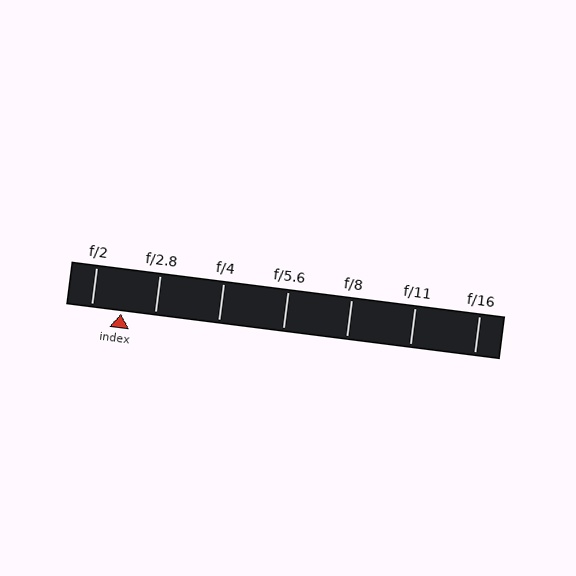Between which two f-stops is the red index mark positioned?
The index mark is between f/2 and f/2.8.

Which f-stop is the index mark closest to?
The index mark is closest to f/2.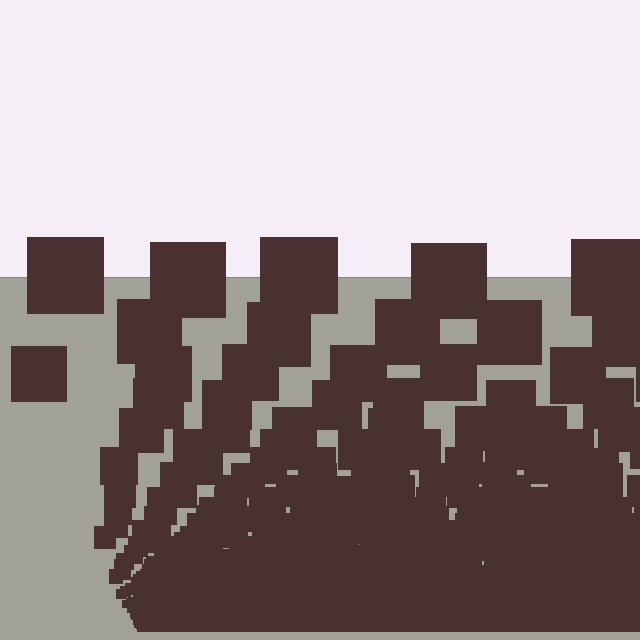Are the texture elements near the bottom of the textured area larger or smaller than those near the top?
Smaller. The gradient is inverted — elements near the bottom are smaller and denser.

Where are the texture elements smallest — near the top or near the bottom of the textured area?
Near the bottom.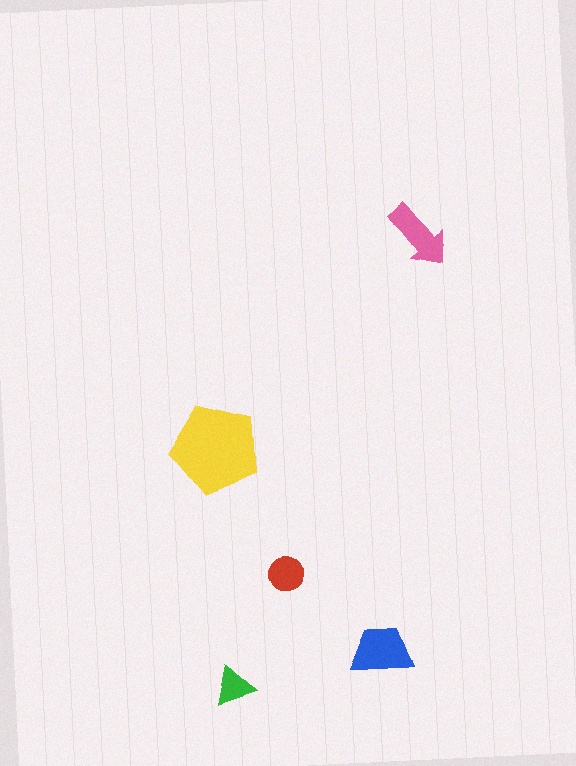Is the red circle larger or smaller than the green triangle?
Larger.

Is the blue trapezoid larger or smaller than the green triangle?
Larger.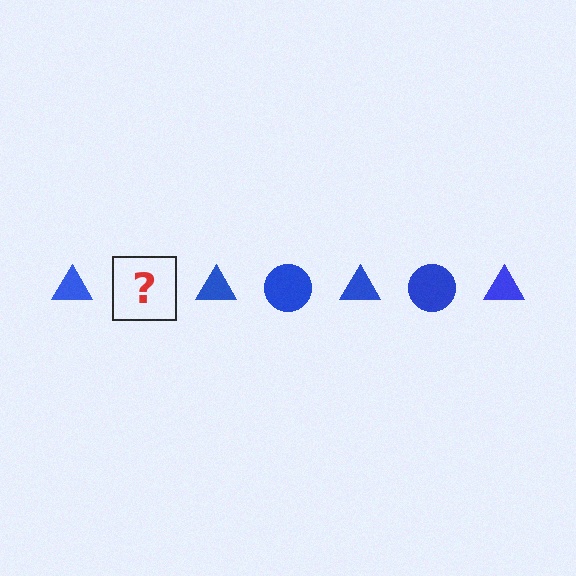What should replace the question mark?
The question mark should be replaced with a blue circle.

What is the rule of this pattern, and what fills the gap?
The rule is that the pattern cycles through triangle, circle shapes in blue. The gap should be filled with a blue circle.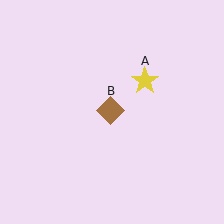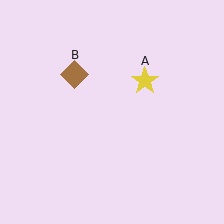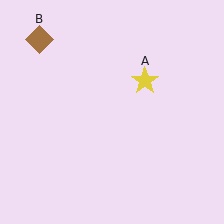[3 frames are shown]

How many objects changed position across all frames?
1 object changed position: brown diamond (object B).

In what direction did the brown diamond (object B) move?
The brown diamond (object B) moved up and to the left.